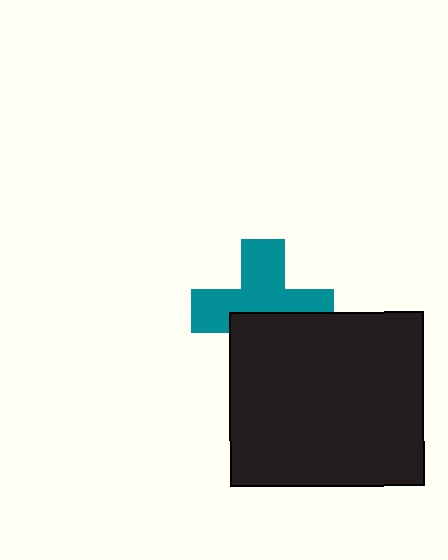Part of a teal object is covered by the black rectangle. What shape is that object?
It is a cross.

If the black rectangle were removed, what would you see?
You would see the complete teal cross.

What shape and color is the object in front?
The object in front is a black rectangle.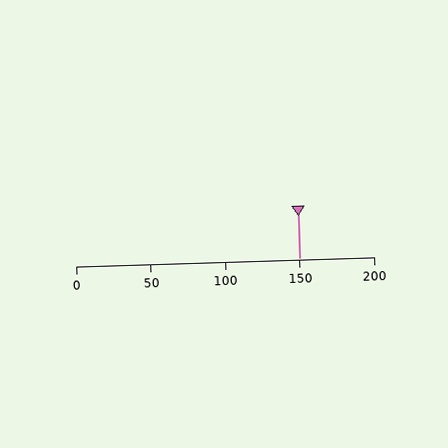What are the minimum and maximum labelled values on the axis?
The axis runs from 0 to 200.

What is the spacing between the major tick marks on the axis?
The major ticks are spaced 50 apart.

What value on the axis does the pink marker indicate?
The marker indicates approximately 150.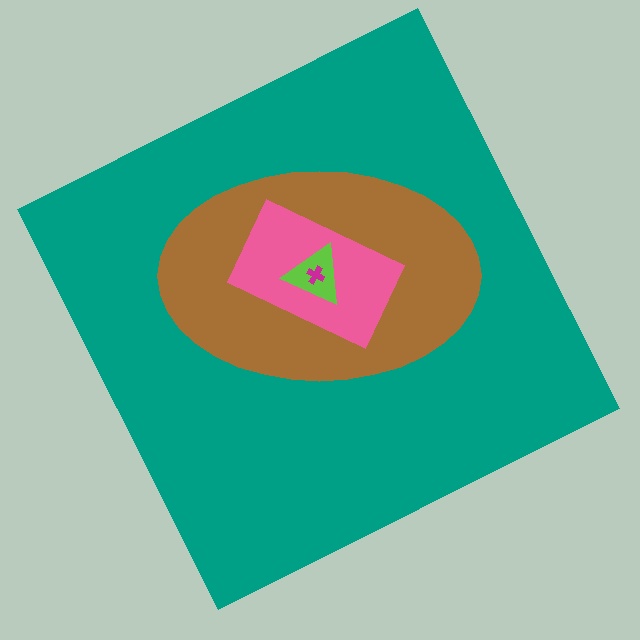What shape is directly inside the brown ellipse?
The pink rectangle.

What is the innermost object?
The magenta cross.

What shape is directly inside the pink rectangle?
The lime triangle.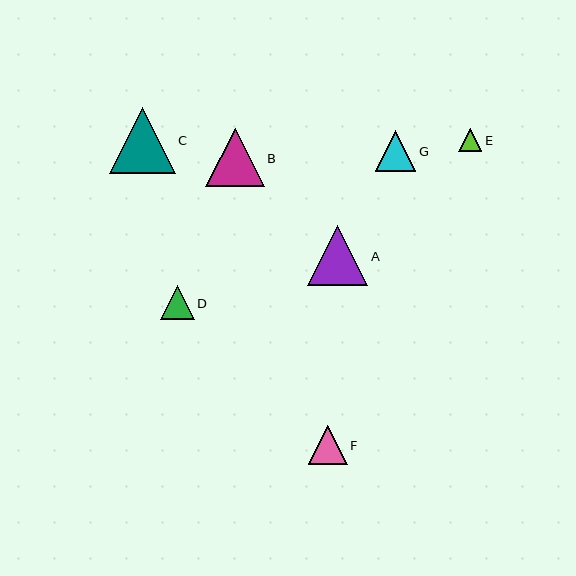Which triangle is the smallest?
Triangle E is the smallest with a size of approximately 23 pixels.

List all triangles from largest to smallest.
From largest to smallest: C, A, B, G, F, D, E.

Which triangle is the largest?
Triangle C is the largest with a size of approximately 66 pixels.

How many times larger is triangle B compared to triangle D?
Triangle B is approximately 1.7 times the size of triangle D.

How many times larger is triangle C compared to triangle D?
Triangle C is approximately 1.9 times the size of triangle D.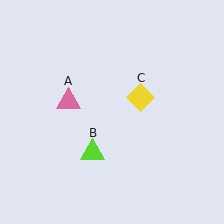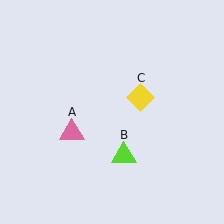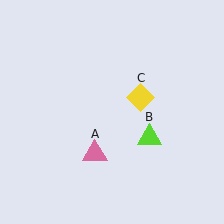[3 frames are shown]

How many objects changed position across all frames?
2 objects changed position: pink triangle (object A), lime triangle (object B).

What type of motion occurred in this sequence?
The pink triangle (object A), lime triangle (object B) rotated counterclockwise around the center of the scene.